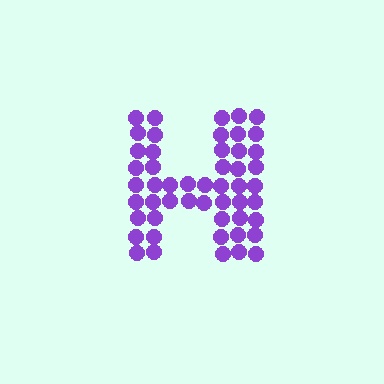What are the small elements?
The small elements are circles.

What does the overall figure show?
The overall figure shows the letter H.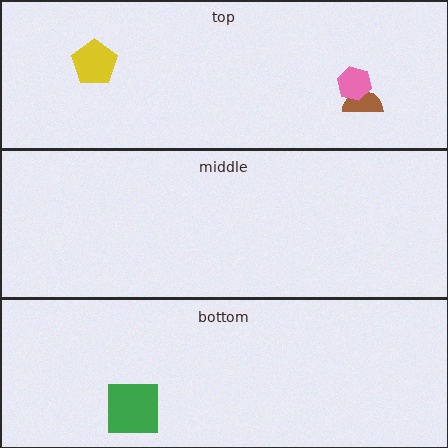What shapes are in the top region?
The yellow pentagon, the brown semicircle, the pink hexagon.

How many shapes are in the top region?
3.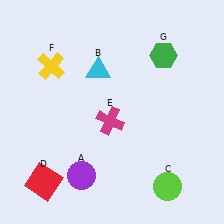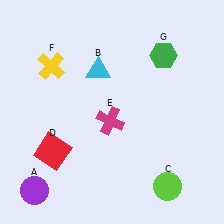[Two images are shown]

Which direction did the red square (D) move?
The red square (D) moved up.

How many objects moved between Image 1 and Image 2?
2 objects moved between the two images.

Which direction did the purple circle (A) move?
The purple circle (A) moved left.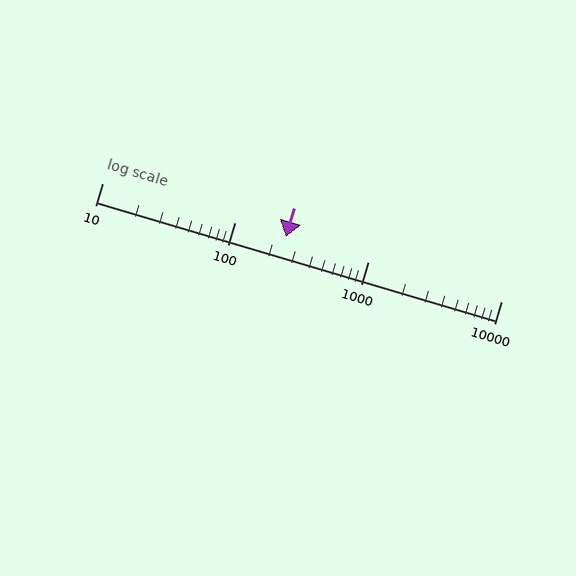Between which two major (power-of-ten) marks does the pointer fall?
The pointer is between 100 and 1000.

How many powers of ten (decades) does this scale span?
The scale spans 3 decades, from 10 to 10000.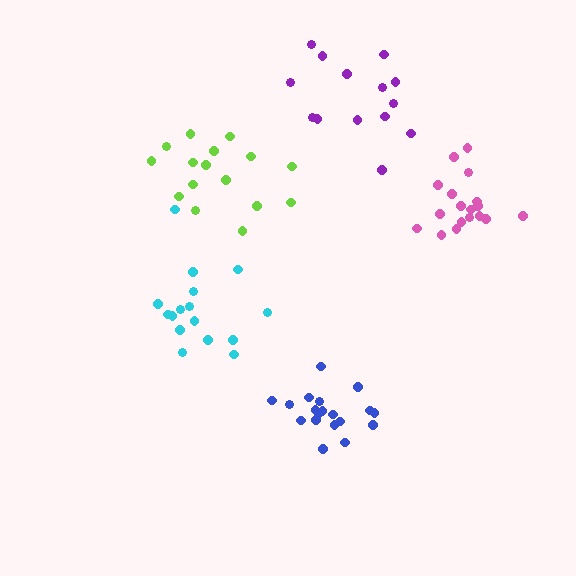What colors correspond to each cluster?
The clusters are colored: purple, cyan, lime, blue, pink.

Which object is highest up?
The purple cluster is topmost.